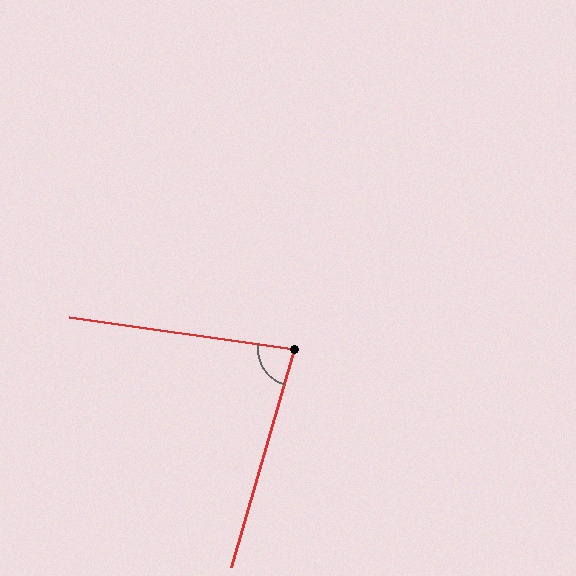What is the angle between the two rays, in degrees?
Approximately 82 degrees.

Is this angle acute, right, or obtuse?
It is acute.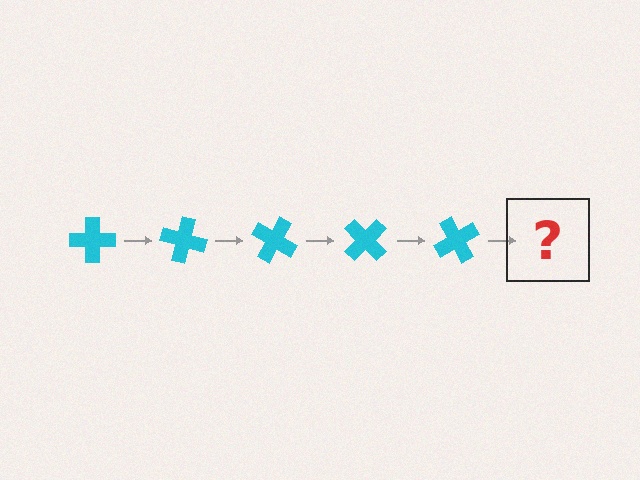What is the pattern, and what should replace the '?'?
The pattern is that the cross rotates 15 degrees each step. The '?' should be a cyan cross rotated 75 degrees.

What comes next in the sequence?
The next element should be a cyan cross rotated 75 degrees.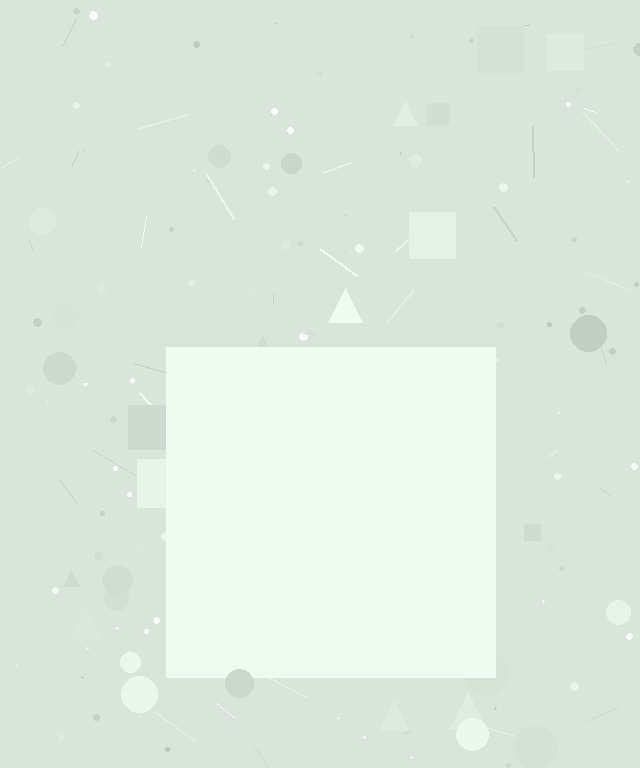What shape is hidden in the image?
A square is hidden in the image.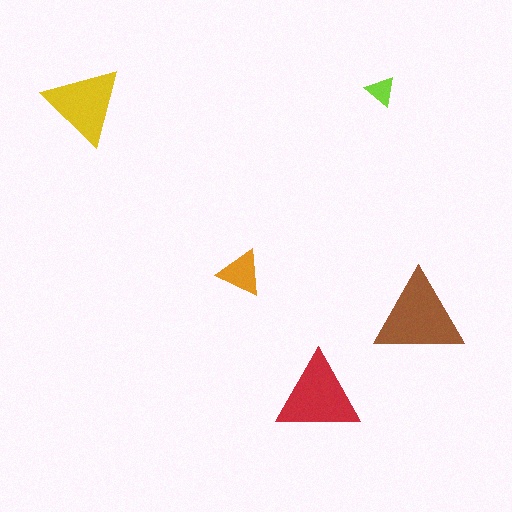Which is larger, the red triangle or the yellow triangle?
The red one.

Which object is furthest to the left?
The yellow triangle is leftmost.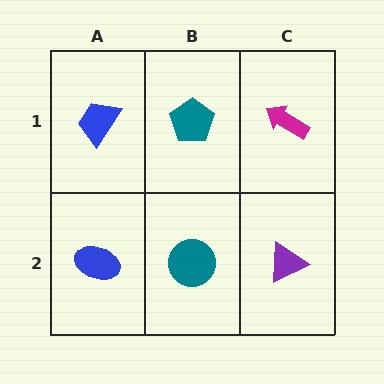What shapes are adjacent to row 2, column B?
A teal pentagon (row 1, column B), a blue ellipse (row 2, column A), a purple triangle (row 2, column C).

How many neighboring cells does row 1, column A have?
2.